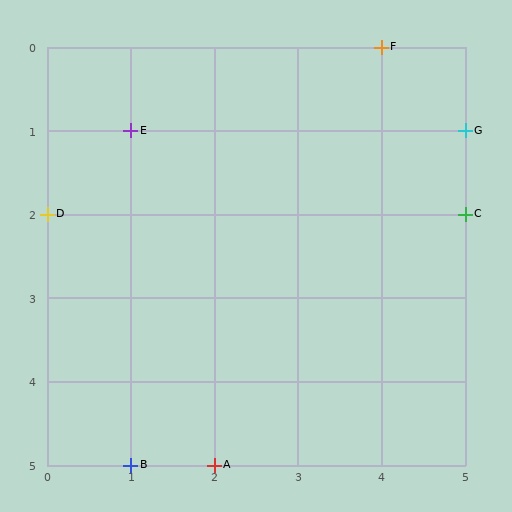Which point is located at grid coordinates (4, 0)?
Point F is at (4, 0).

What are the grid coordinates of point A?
Point A is at grid coordinates (2, 5).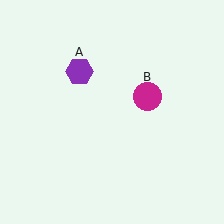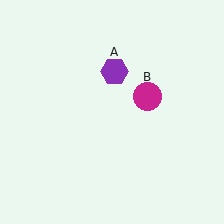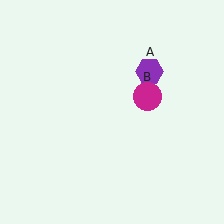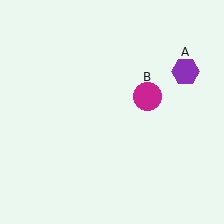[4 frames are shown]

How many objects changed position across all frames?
1 object changed position: purple hexagon (object A).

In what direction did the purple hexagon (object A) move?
The purple hexagon (object A) moved right.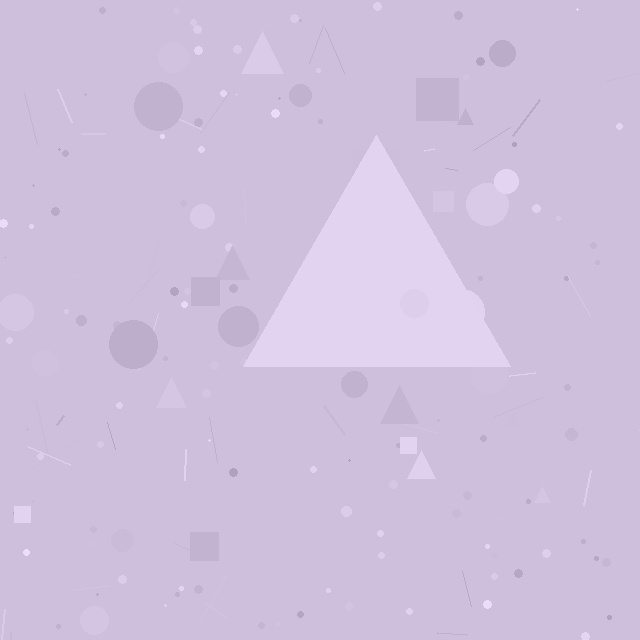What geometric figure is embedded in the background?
A triangle is embedded in the background.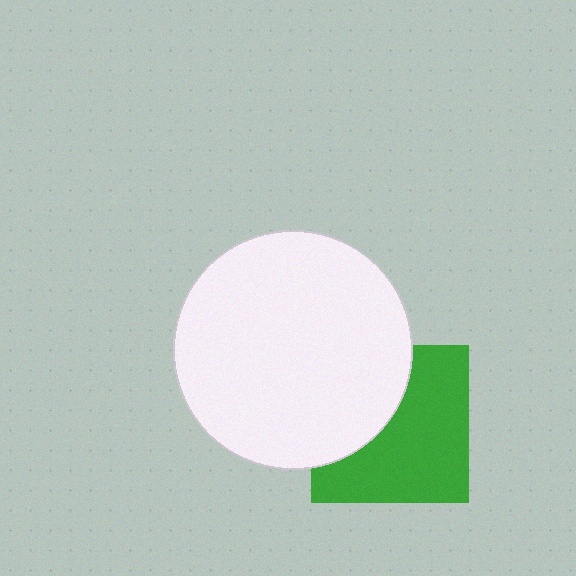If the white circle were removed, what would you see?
You would see the complete green square.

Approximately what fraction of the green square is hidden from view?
Roughly 38% of the green square is hidden behind the white circle.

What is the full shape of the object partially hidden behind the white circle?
The partially hidden object is a green square.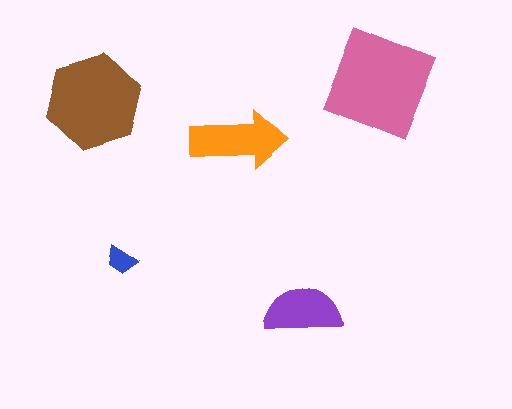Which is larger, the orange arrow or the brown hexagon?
The brown hexagon.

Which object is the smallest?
The blue trapezoid.